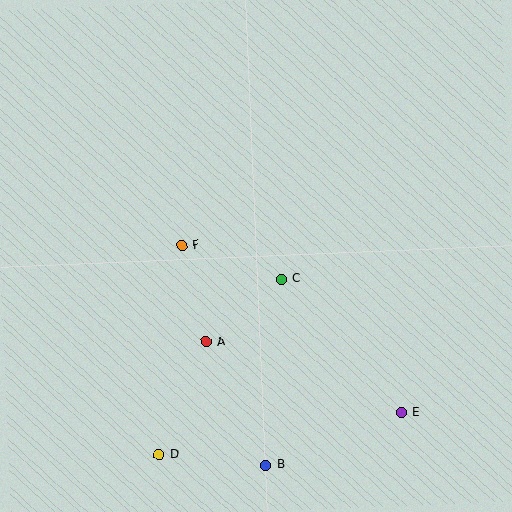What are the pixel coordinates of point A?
Point A is at (206, 342).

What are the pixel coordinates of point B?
Point B is at (265, 465).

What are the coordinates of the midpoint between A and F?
The midpoint between A and F is at (194, 294).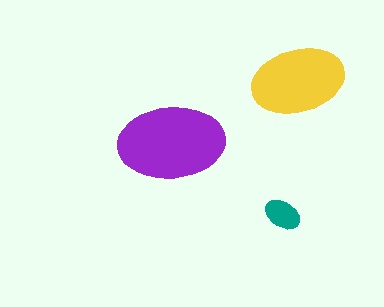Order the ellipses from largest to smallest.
the purple one, the yellow one, the teal one.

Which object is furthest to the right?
The yellow ellipse is rightmost.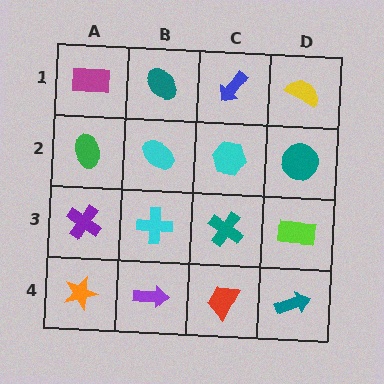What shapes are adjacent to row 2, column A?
A magenta rectangle (row 1, column A), a purple cross (row 3, column A), a cyan ellipse (row 2, column B).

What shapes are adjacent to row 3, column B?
A cyan ellipse (row 2, column B), a purple arrow (row 4, column B), a purple cross (row 3, column A), a teal cross (row 3, column C).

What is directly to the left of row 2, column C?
A cyan ellipse.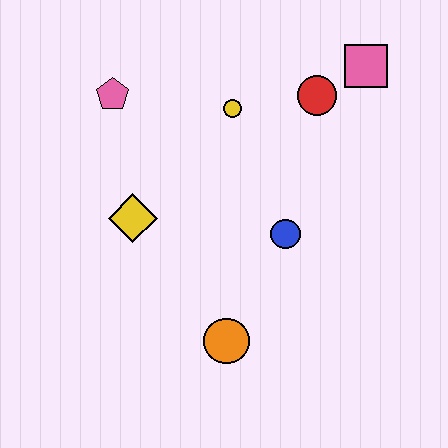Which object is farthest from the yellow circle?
The orange circle is farthest from the yellow circle.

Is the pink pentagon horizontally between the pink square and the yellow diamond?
No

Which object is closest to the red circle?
The pink square is closest to the red circle.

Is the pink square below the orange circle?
No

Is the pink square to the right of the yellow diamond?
Yes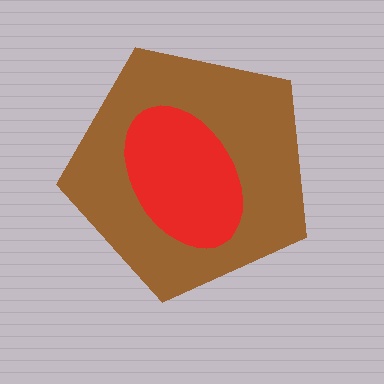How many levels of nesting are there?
2.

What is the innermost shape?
The red ellipse.